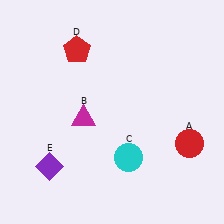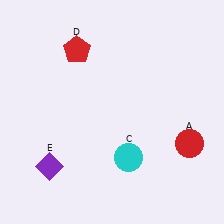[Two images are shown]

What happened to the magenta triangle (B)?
The magenta triangle (B) was removed in Image 2. It was in the bottom-left area of Image 1.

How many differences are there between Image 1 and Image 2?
There is 1 difference between the two images.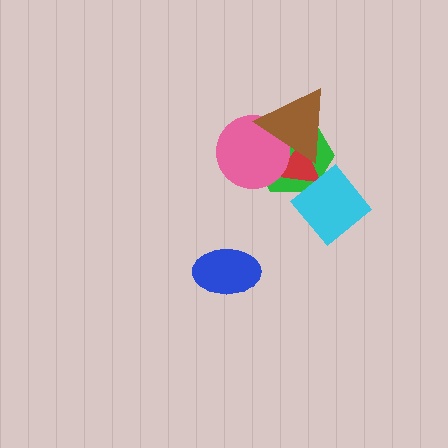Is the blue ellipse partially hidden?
No, no other shape covers it.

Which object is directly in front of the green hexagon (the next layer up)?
The red triangle is directly in front of the green hexagon.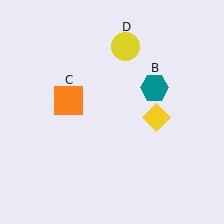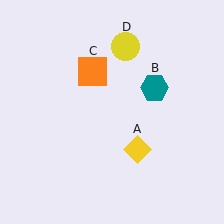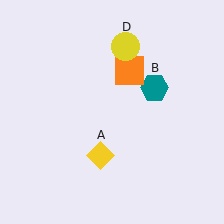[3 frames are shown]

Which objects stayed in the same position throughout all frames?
Teal hexagon (object B) and yellow circle (object D) remained stationary.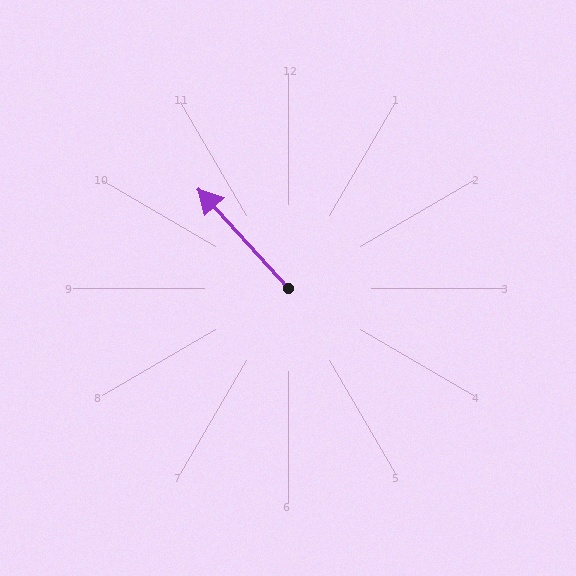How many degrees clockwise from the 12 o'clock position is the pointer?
Approximately 318 degrees.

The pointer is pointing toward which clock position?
Roughly 11 o'clock.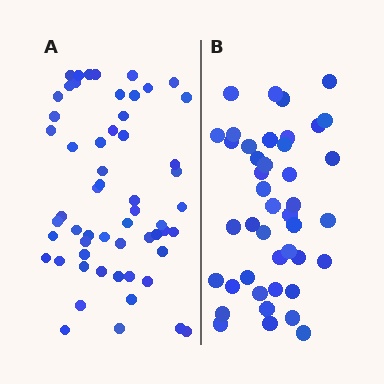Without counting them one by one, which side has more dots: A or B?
Region A (the left region) has more dots.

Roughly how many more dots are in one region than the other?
Region A has approximately 15 more dots than region B.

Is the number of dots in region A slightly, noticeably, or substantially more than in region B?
Region A has noticeably more, but not dramatically so. The ratio is roughly 1.3 to 1.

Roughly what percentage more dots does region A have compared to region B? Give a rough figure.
About 35% more.